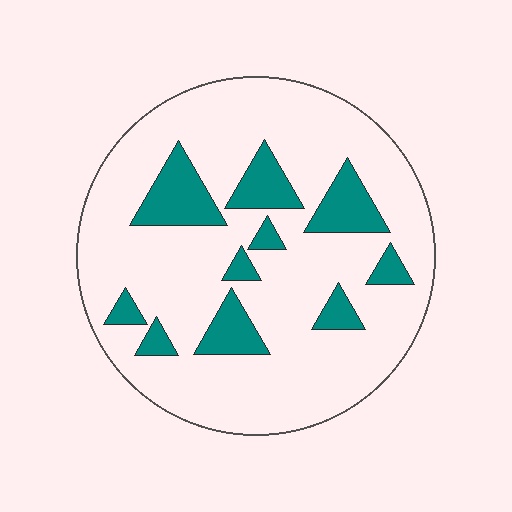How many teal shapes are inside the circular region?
10.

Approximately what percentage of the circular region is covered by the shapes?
Approximately 20%.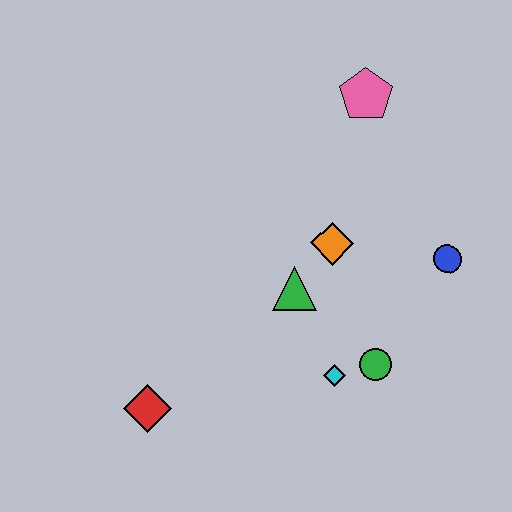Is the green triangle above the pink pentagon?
No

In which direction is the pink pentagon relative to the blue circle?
The pink pentagon is above the blue circle.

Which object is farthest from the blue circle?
The red diamond is farthest from the blue circle.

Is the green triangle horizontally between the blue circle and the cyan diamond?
No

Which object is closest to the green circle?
The cyan diamond is closest to the green circle.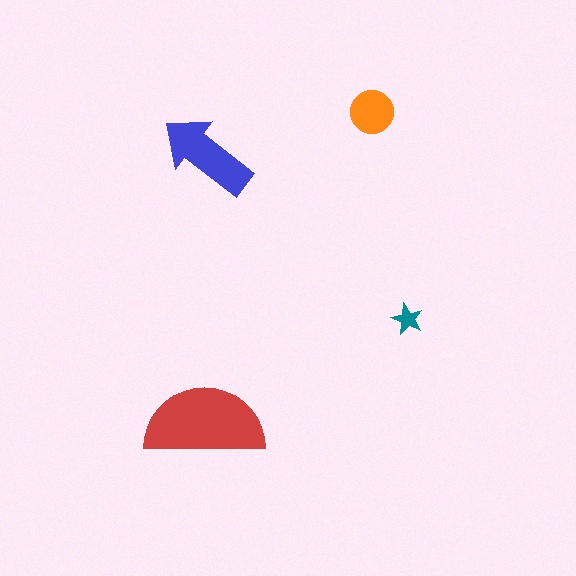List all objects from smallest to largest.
The teal star, the orange circle, the blue arrow, the red semicircle.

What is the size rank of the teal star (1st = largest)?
4th.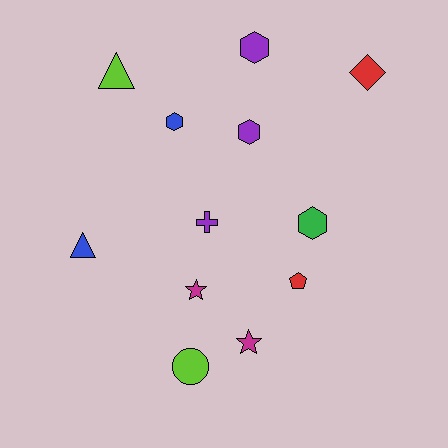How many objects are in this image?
There are 12 objects.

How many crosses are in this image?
There is 1 cross.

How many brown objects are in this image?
There are no brown objects.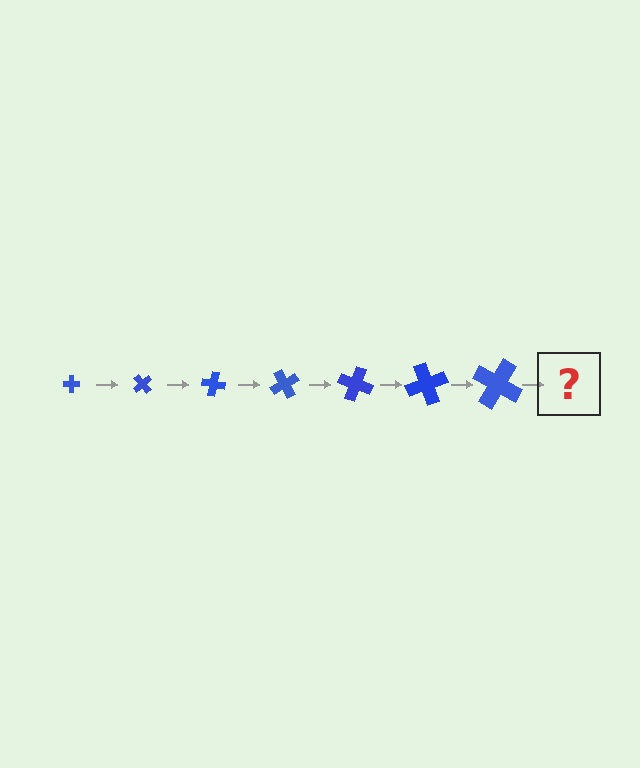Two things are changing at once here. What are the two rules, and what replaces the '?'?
The two rules are that the cross grows larger each step and it rotates 50 degrees each step. The '?' should be a cross, larger than the previous one and rotated 350 degrees from the start.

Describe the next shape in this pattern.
It should be a cross, larger than the previous one and rotated 350 degrees from the start.